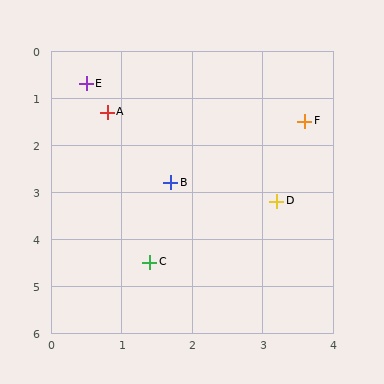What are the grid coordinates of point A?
Point A is at approximately (0.8, 1.3).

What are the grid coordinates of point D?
Point D is at approximately (3.2, 3.2).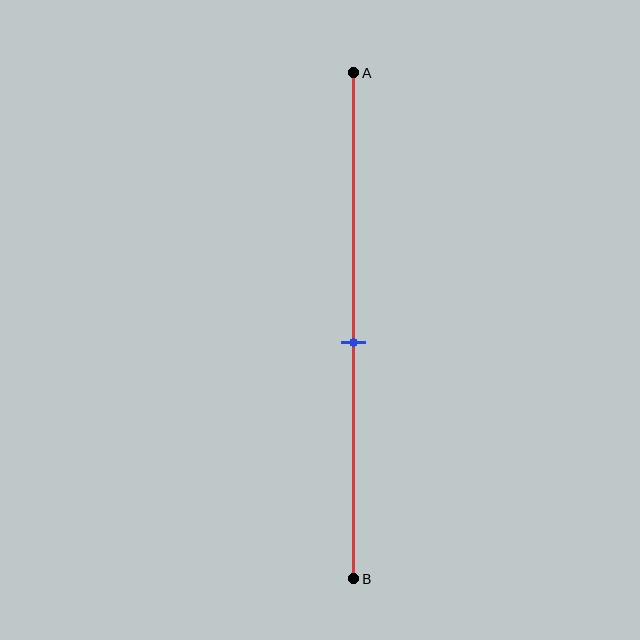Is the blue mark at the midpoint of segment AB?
No, the mark is at about 55% from A, not at the 50% midpoint.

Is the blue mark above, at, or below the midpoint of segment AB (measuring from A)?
The blue mark is below the midpoint of segment AB.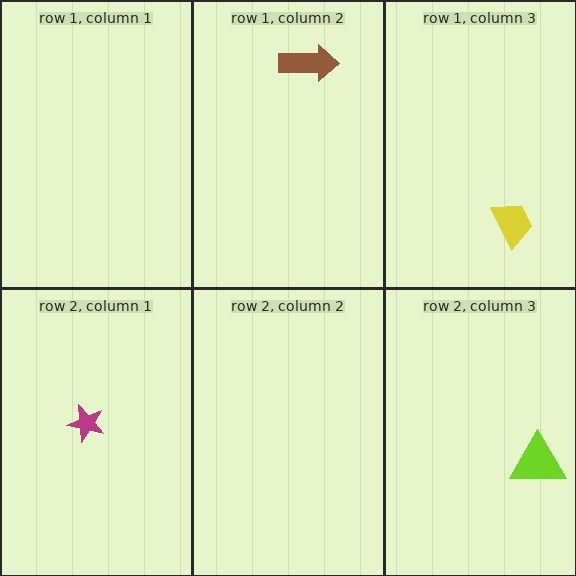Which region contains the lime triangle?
The row 2, column 3 region.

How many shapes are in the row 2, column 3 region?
1.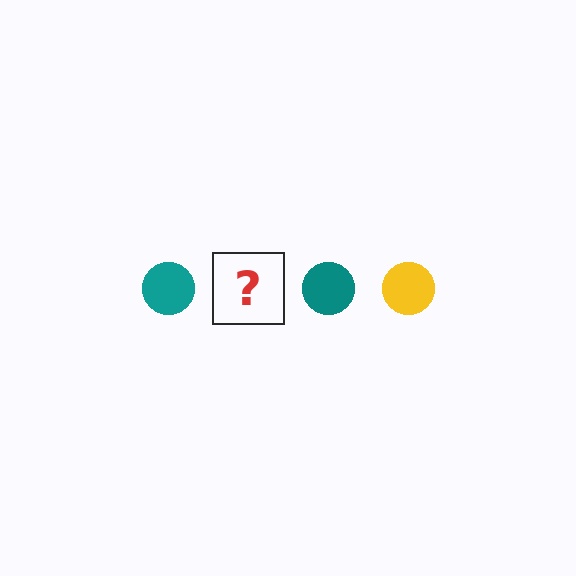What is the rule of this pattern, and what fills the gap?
The rule is that the pattern cycles through teal, yellow circles. The gap should be filled with a yellow circle.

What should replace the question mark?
The question mark should be replaced with a yellow circle.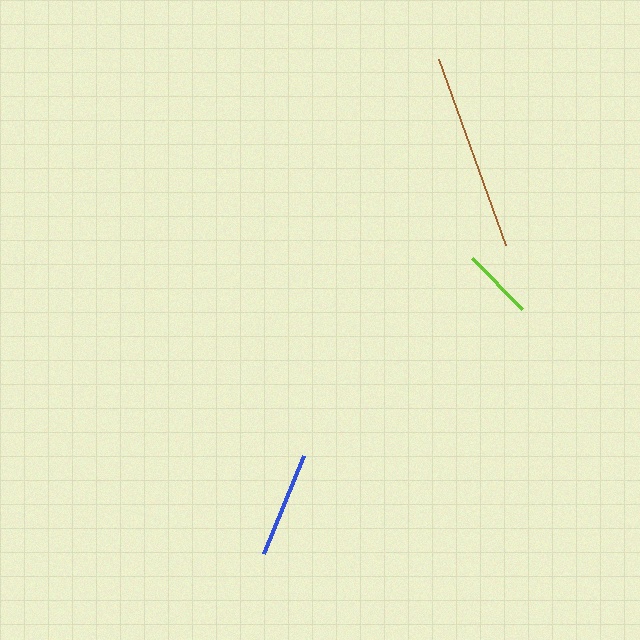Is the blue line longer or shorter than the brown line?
The brown line is longer than the blue line.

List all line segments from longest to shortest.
From longest to shortest: brown, blue, lime.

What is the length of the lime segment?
The lime segment is approximately 71 pixels long.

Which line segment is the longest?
The brown line is the longest at approximately 198 pixels.